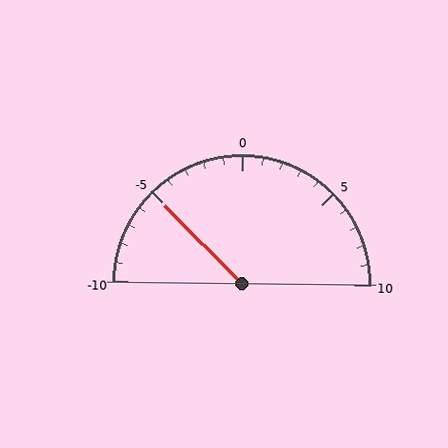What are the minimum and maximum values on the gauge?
The gauge ranges from -10 to 10.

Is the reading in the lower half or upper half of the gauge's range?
The reading is in the lower half of the range (-10 to 10).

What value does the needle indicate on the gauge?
The needle indicates approximately -5.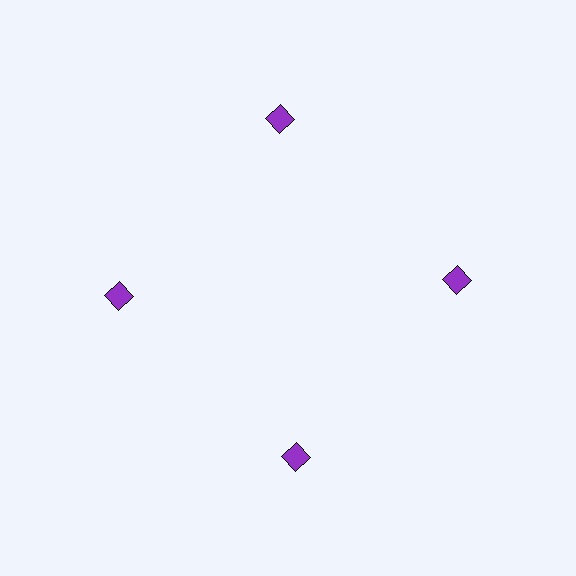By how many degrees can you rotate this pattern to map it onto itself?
The pattern maps onto itself every 90 degrees of rotation.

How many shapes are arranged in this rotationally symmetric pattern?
There are 4 shapes, arranged in 4 groups of 1.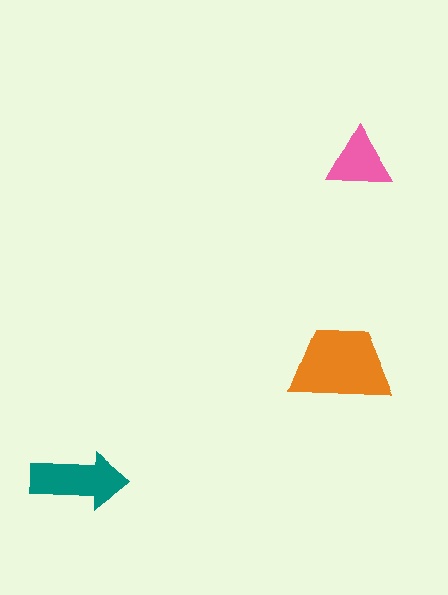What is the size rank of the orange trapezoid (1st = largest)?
1st.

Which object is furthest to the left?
The teal arrow is leftmost.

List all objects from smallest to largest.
The pink triangle, the teal arrow, the orange trapezoid.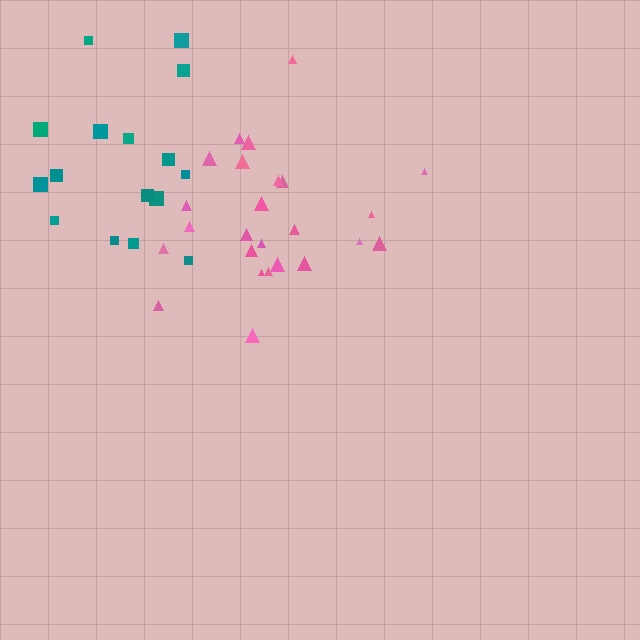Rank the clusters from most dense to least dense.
pink, teal.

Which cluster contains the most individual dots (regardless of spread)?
Pink (25).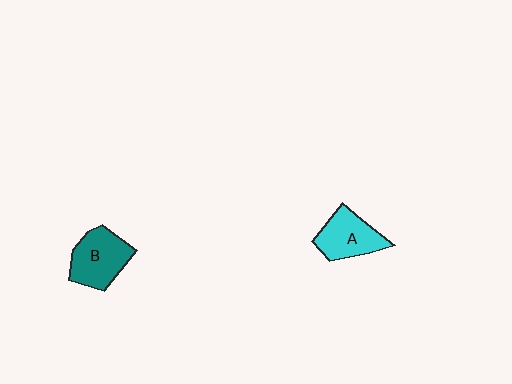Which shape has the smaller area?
Shape A (cyan).